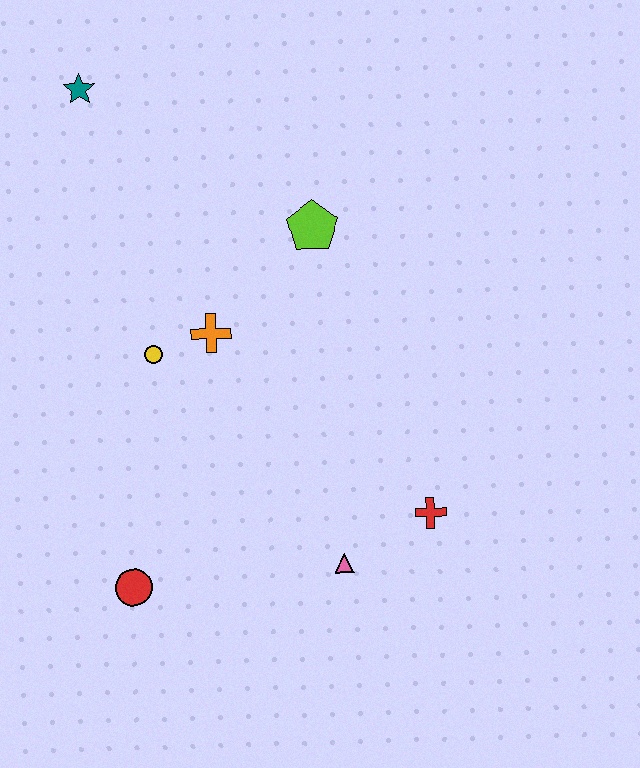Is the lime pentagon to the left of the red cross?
Yes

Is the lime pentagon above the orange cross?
Yes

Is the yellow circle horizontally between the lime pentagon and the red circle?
Yes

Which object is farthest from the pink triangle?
The teal star is farthest from the pink triangle.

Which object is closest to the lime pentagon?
The orange cross is closest to the lime pentagon.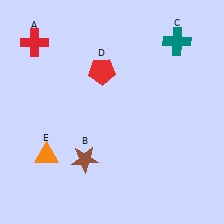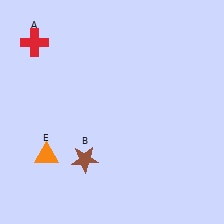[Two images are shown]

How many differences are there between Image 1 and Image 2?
There are 2 differences between the two images.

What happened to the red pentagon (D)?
The red pentagon (D) was removed in Image 2. It was in the top-left area of Image 1.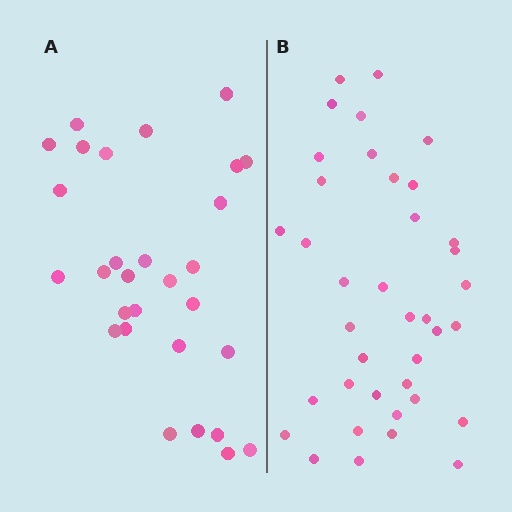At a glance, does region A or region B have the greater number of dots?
Region B (the right region) has more dots.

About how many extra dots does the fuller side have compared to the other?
Region B has roughly 8 or so more dots than region A.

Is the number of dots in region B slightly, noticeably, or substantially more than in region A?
Region B has noticeably more, but not dramatically so. The ratio is roughly 1.3 to 1.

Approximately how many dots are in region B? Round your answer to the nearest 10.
About 40 dots. (The exact count is 38, which rounds to 40.)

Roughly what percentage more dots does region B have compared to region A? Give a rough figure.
About 30% more.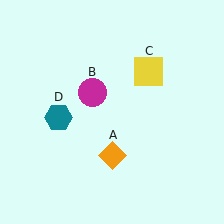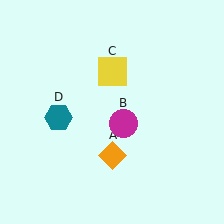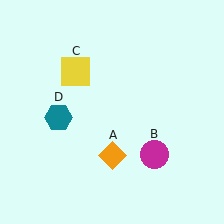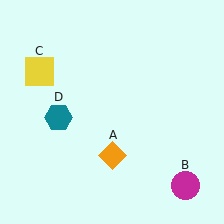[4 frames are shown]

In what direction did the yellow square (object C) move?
The yellow square (object C) moved left.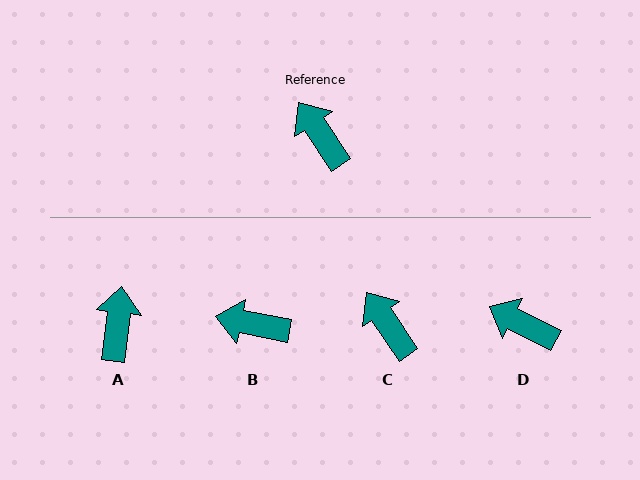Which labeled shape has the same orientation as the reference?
C.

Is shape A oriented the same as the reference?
No, it is off by about 41 degrees.